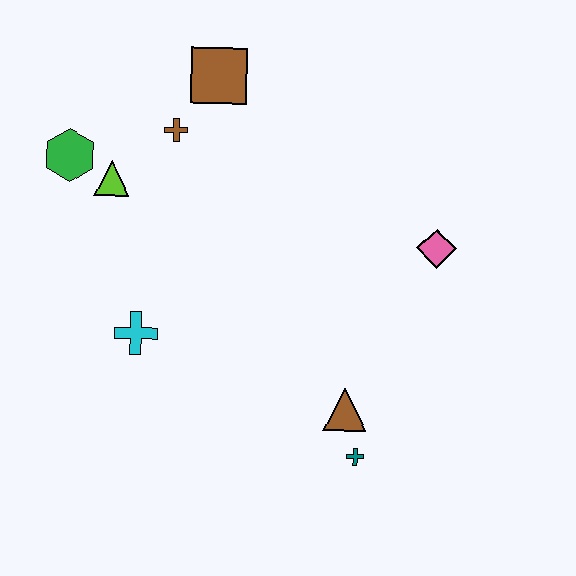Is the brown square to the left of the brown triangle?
Yes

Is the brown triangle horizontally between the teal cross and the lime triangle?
Yes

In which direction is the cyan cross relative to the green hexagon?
The cyan cross is below the green hexagon.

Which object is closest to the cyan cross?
The lime triangle is closest to the cyan cross.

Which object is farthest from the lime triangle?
The teal cross is farthest from the lime triangle.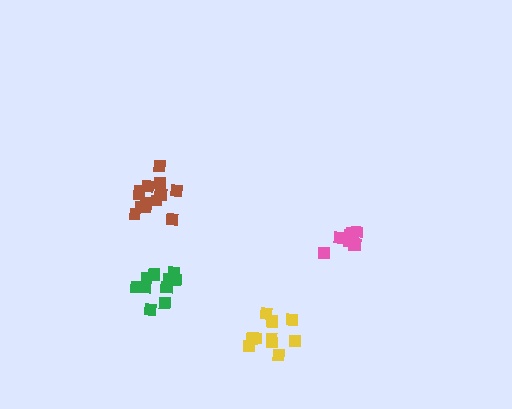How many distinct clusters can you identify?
There are 4 distinct clusters.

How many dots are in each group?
Group 1: 12 dots, Group 2: 9 dots, Group 3: 12 dots, Group 4: 14 dots (47 total).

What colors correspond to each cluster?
The clusters are colored: yellow, pink, green, brown.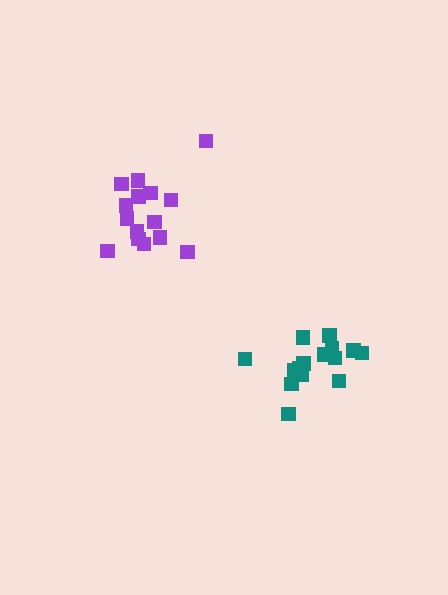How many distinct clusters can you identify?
There are 2 distinct clusters.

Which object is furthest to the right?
The teal cluster is rightmost.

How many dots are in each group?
Group 1: 15 dots, Group 2: 15 dots (30 total).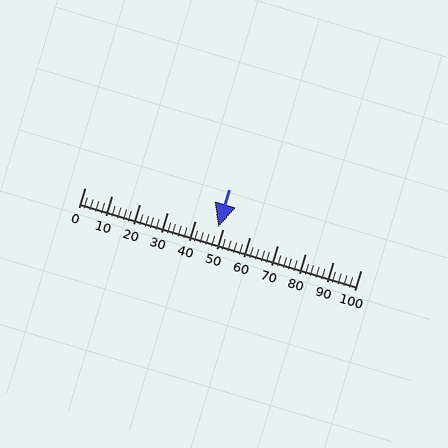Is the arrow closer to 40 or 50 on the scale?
The arrow is closer to 50.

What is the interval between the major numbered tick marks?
The major tick marks are spaced 10 units apart.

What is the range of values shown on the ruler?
The ruler shows values from 0 to 100.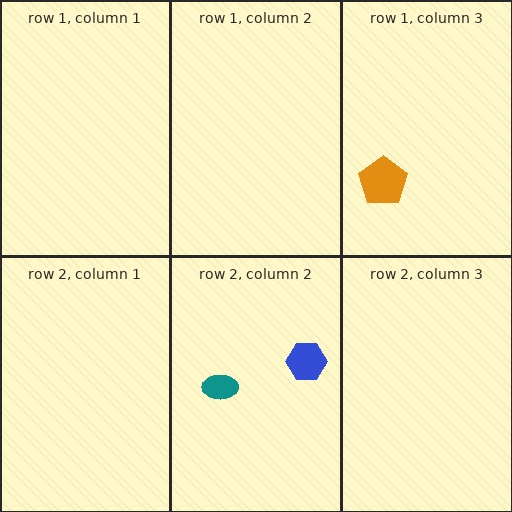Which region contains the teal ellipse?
The row 2, column 2 region.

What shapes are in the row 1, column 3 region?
The orange pentagon.